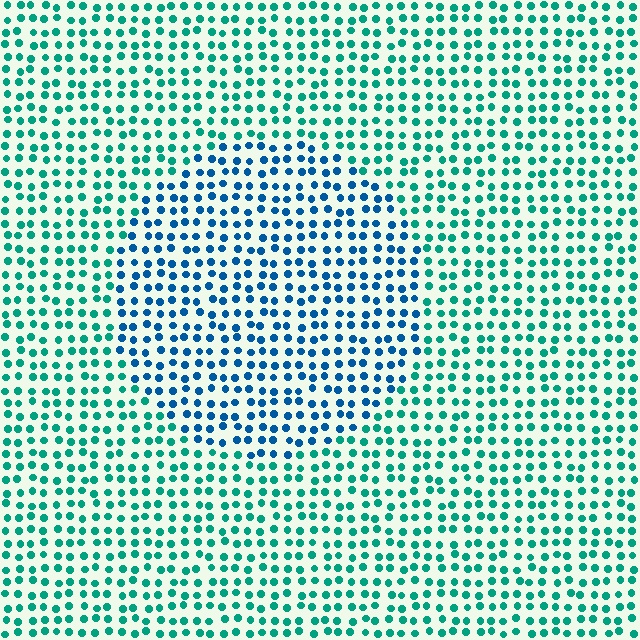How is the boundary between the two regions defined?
The boundary is defined purely by a slight shift in hue (about 40 degrees). Spacing, size, and orientation are identical on both sides.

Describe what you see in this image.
The image is filled with small teal elements in a uniform arrangement. A circle-shaped region is visible where the elements are tinted to a slightly different hue, forming a subtle color boundary.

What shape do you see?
I see a circle.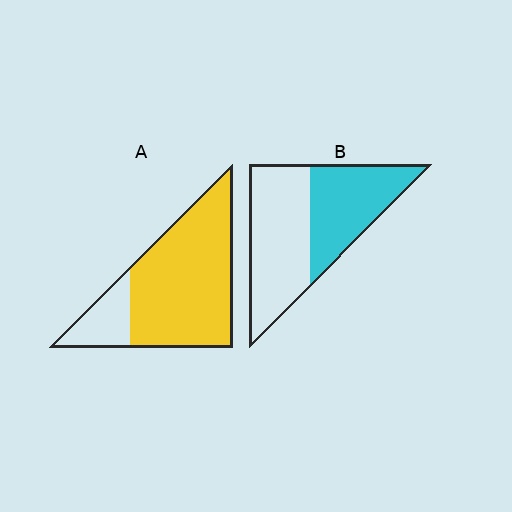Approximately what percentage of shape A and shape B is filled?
A is approximately 80% and B is approximately 45%.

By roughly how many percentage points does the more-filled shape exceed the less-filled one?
By roughly 35 percentage points (A over B).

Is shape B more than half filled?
No.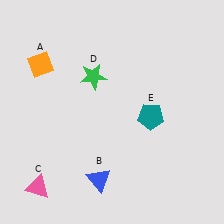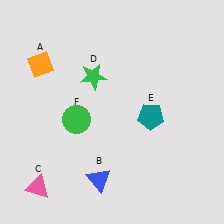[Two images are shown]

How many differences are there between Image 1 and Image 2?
There is 1 difference between the two images.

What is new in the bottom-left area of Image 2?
A green circle (F) was added in the bottom-left area of Image 2.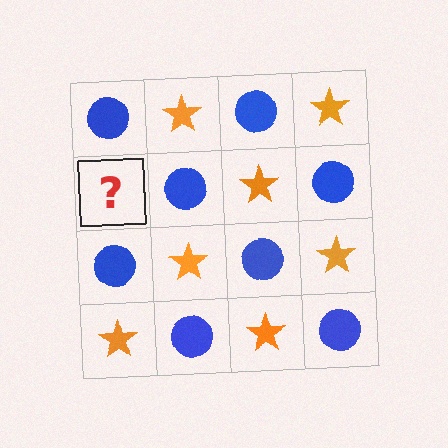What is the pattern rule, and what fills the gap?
The rule is that it alternates blue circle and orange star in a checkerboard pattern. The gap should be filled with an orange star.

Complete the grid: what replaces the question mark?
The question mark should be replaced with an orange star.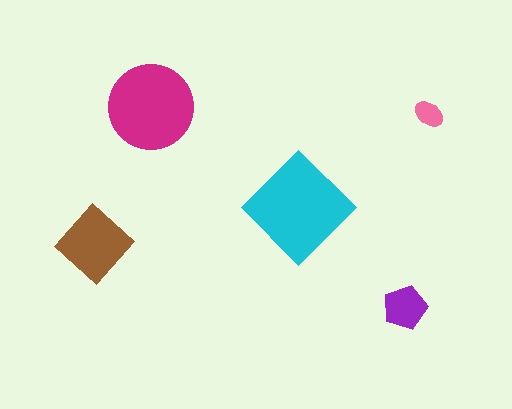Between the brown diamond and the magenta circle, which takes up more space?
The magenta circle.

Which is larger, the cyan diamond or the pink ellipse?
The cyan diamond.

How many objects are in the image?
There are 5 objects in the image.